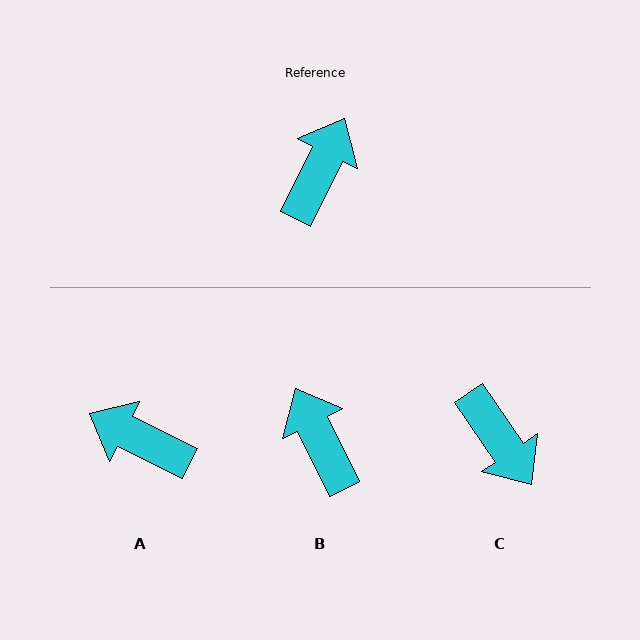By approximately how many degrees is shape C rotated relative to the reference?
Approximately 119 degrees clockwise.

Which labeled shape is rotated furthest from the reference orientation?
C, about 119 degrees away.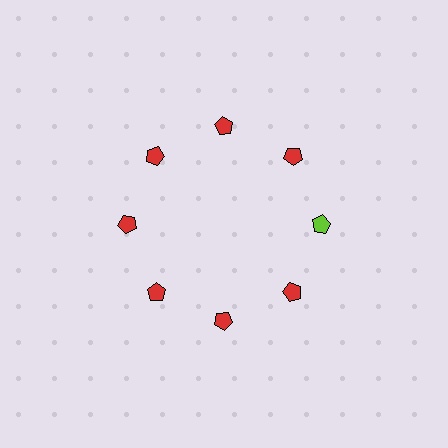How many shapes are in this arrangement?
There are 8 shapes arranged in a ring pattern.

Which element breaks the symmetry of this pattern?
The lime pentagon at roughly the 3 o'clock position breaks the symmetry. All other shapes are red pentagons.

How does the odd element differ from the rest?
It has a different color: lime instead of red.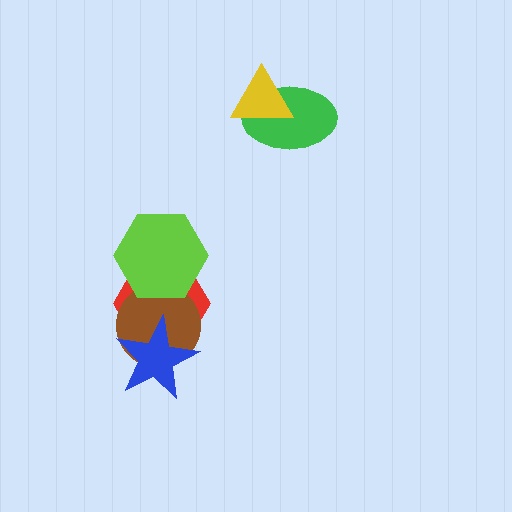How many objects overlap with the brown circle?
3 objects overlap with the brown circle.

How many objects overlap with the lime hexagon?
2 objects overlap with the lime hexagon.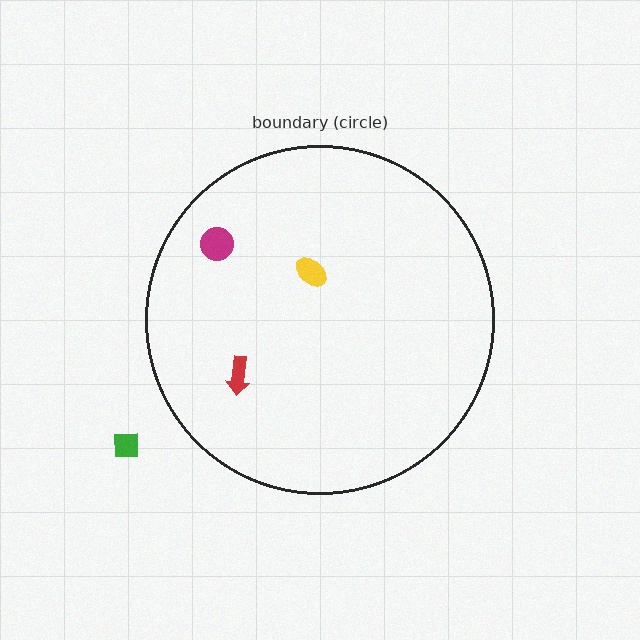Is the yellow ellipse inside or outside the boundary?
Inside.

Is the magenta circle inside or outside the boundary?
Inside.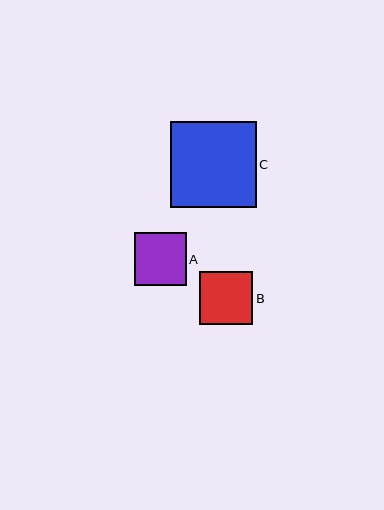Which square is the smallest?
Square A is the smallest with a size of approximately 52 pixels.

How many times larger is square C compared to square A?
Square C is approximately 1.6 times the size of square A.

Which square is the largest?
Square C is the largest with a size of approximately 86 pixels.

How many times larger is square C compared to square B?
Square C is approximately 1.6 times the size of square B.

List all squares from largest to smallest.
From largest to smallest: C, B, A.